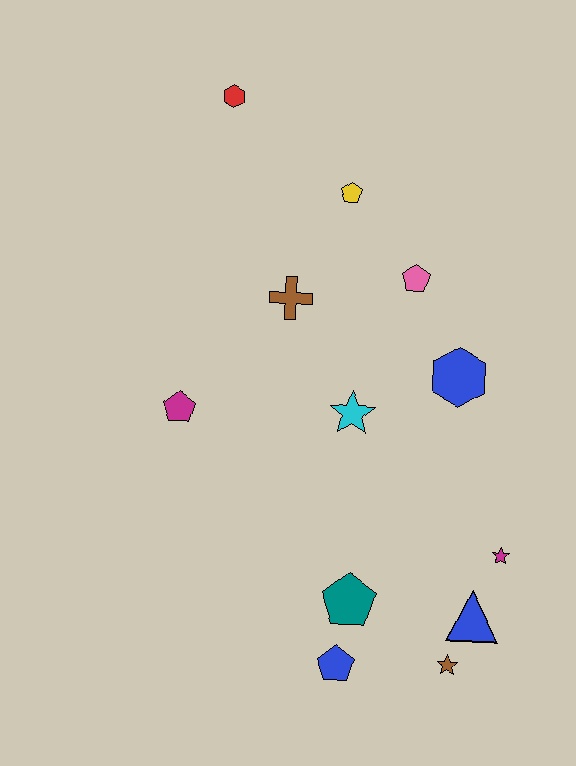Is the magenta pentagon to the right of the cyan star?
No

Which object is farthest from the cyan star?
The red hexagon is farthest from the cyan star.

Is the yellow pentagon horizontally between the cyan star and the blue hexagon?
No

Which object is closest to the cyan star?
The blue hexagon is closest to the cyan star.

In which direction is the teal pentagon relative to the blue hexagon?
The teal pentagon is below the blue hexagon.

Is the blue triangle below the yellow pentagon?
Yes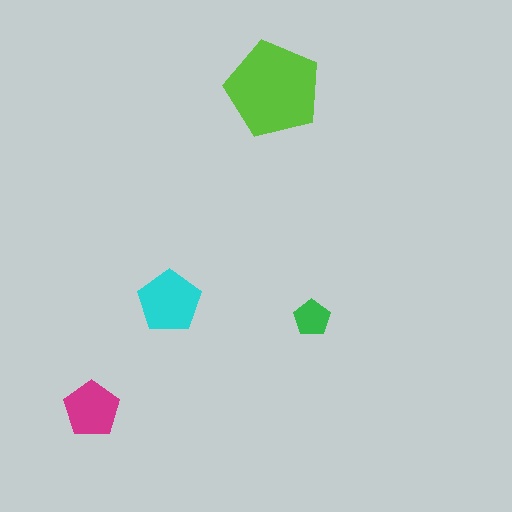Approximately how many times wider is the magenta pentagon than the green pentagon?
About 1.5 times wider.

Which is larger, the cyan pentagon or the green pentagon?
The cyan one.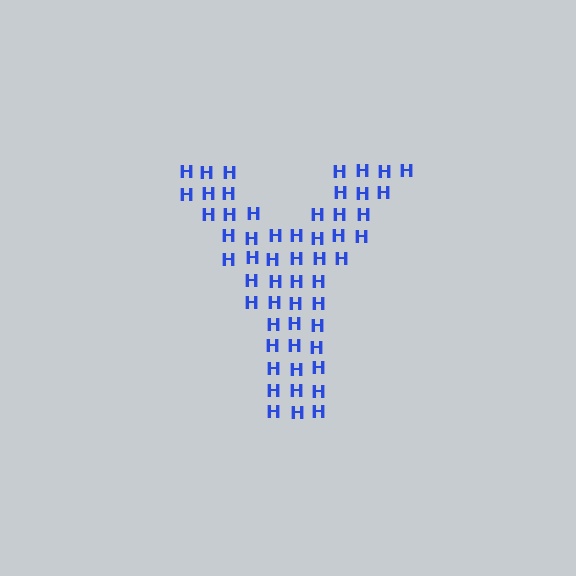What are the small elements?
The small elements are letter H's.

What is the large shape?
The large shape is the letter Y.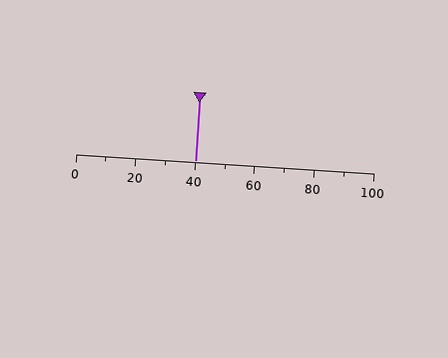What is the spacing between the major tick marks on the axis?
The major ticks are spaced 20 apart.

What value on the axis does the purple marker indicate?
The marker indicates approximately 40.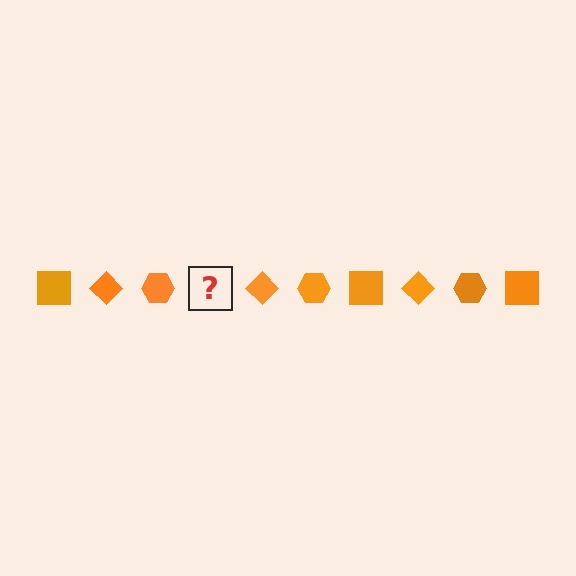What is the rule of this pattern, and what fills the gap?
The rule is that the pattern cycles through square, diamond, hexagon shapes in orange. The gap should be filled with an orange square.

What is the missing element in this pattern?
The missing element is an orange square.